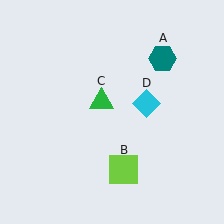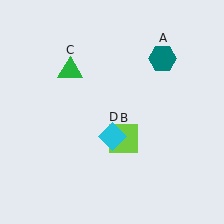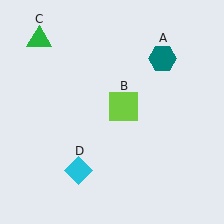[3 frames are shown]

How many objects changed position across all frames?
3 objects changed position: lime square (object B), green triangle (object C), cyan diamond (object D).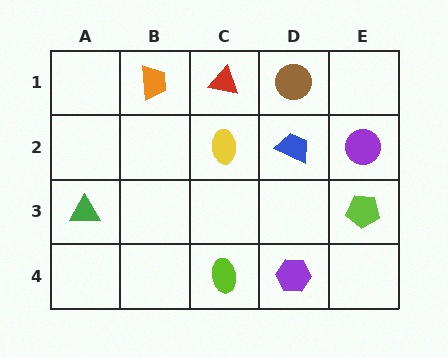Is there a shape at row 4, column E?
No, that cell is empty.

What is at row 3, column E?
A lime pentagon.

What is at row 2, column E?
A purple circle.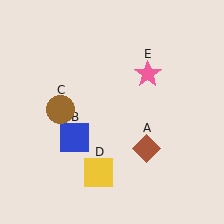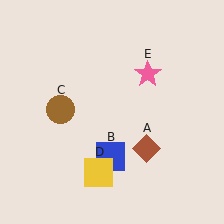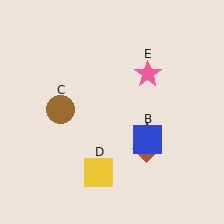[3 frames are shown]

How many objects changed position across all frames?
1 object changed position: blue square (object B).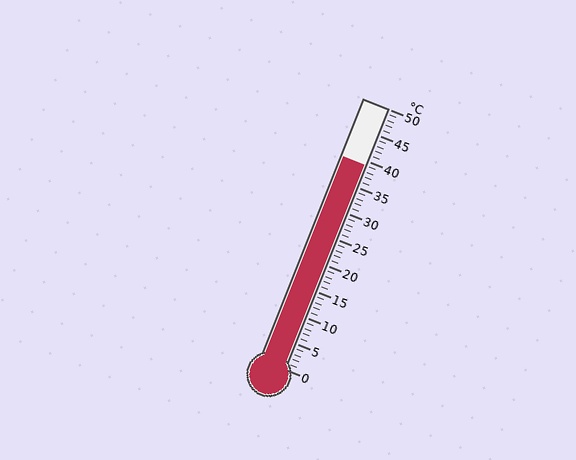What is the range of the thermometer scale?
The thermometer scale ranges from 0°C to 50°C.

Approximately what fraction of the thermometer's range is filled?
The thermometer is filled to approximately 80% of its range.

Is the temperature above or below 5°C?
The temperature is above 5°C.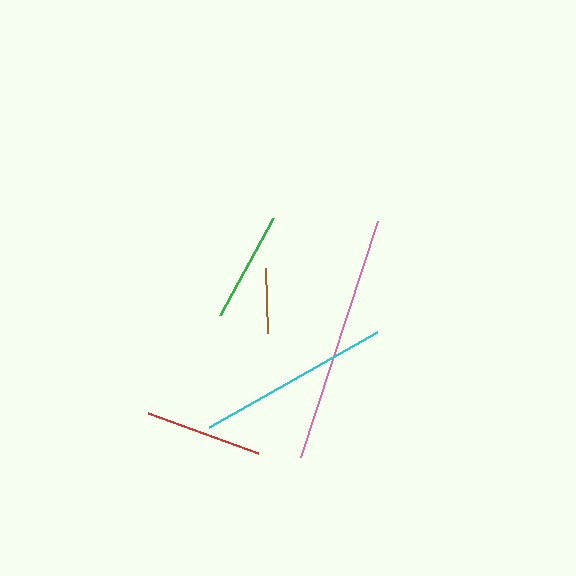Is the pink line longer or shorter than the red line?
The pink line is longer than the red line.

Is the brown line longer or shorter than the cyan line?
The cyan line is longer than the brown line.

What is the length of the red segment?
The red segment is approximately 118 pixels long.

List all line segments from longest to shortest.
From longest to shortest: pink, cyan, red, green, brown.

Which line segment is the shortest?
The brown line is the shortest at approximately 65 pixels.